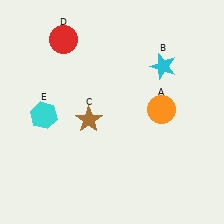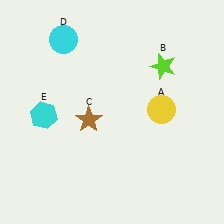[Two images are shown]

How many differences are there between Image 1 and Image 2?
There are 3 differences between the two images.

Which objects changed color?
A changed from orange to yellow. B changed from cyan to lime. D changed from red to cyan.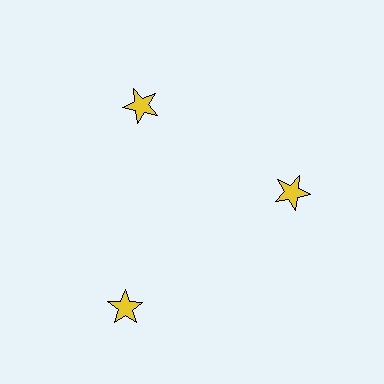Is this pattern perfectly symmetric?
No. The 3 yellow stars are arranged in a ring, but one element near the 7 o'clock position is pushed outward from the center, breaking the 3-fold rotational symmetry.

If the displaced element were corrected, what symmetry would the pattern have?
It would have 3-fold rotational symmetry — the pattern would map onto itself every 120 degrees.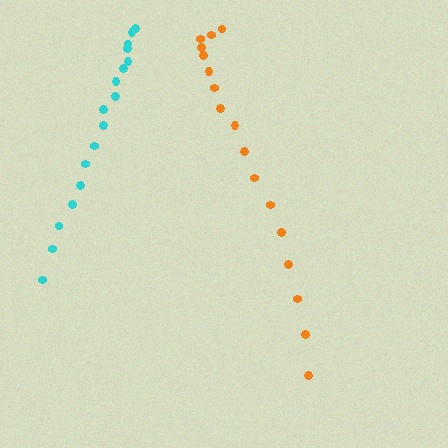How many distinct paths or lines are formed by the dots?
There are 2 distinct paths.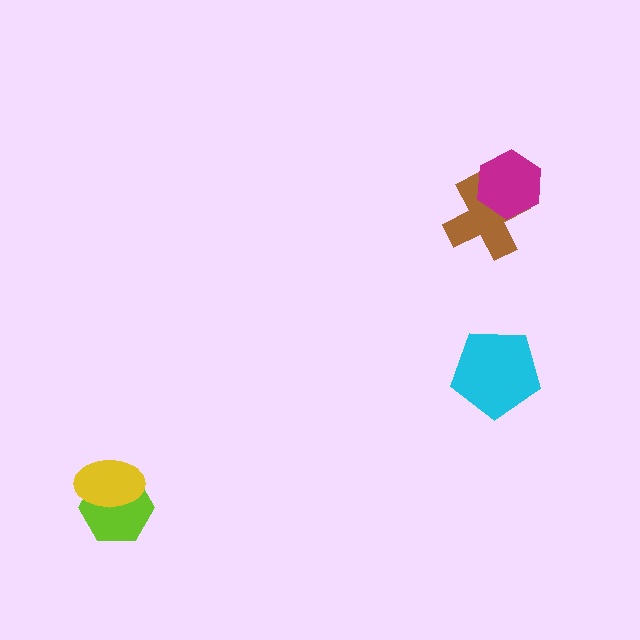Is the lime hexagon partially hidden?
Yes, it is partially covered by another shape.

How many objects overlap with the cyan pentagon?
0 objects overlap with the cyan pentagon.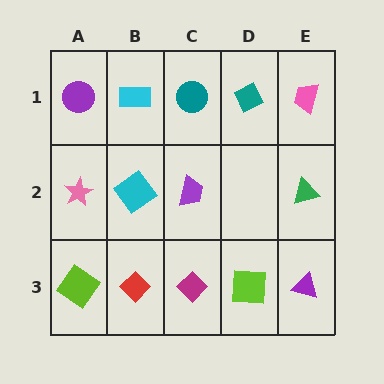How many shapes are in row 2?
4 shapes.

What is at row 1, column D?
A teal diamond.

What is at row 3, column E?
A purple triangle.